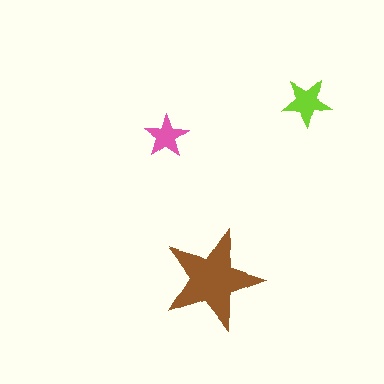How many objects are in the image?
There are 3 objects in the image.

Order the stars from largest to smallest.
the brown one, the lime one, the pink one.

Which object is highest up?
The lime star is topmost.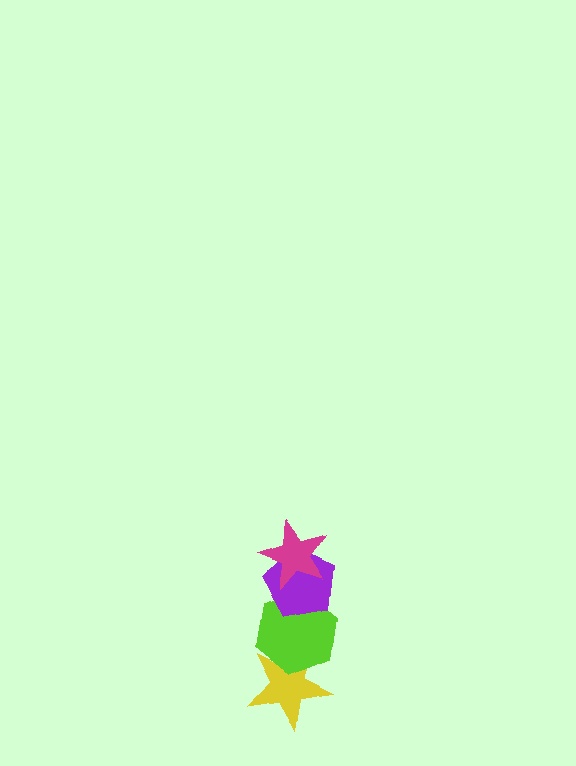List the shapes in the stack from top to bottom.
From top to bottom: the magenta star, the purple pentagon, the lime hexagon, the yellow star.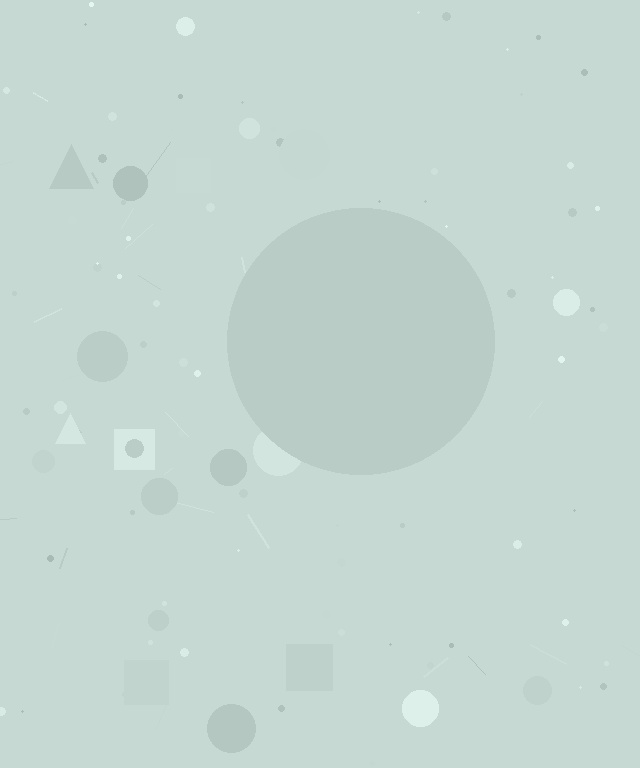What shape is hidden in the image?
A circle is hidden in the image.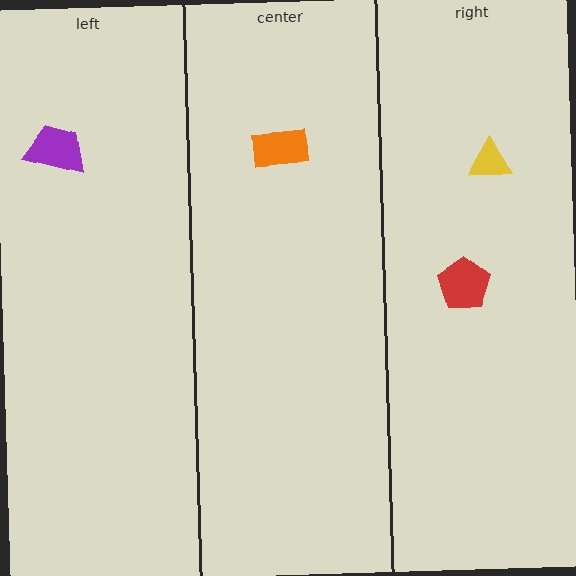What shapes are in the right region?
The red pentagon, the yellow triangle.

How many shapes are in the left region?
1.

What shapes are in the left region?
The purple trapezoid.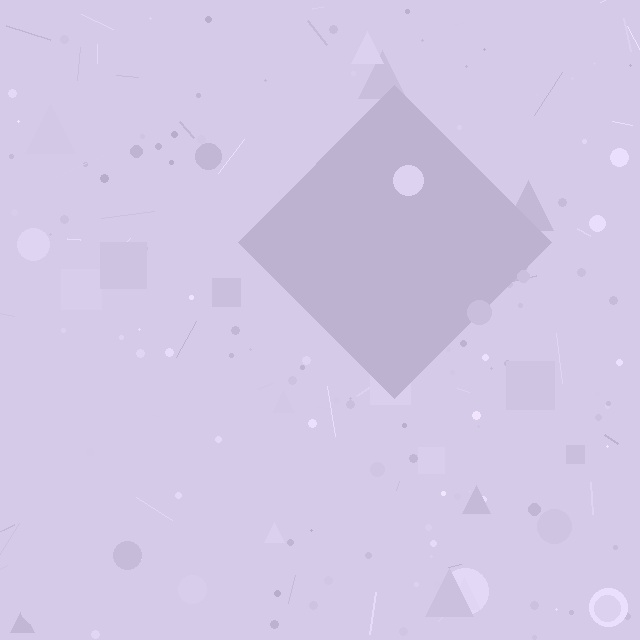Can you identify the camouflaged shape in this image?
The camouflaged shape is a diamond.